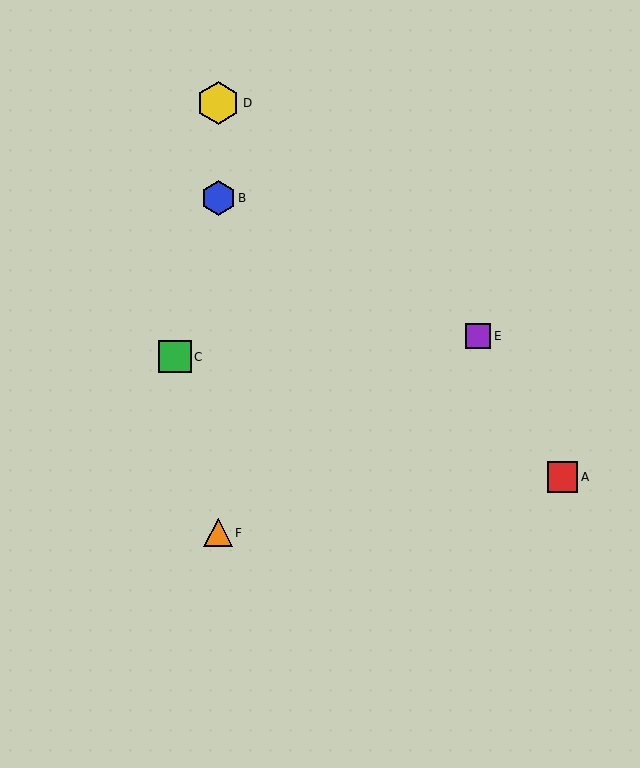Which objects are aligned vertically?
Objects B, D, F are aligned vertically.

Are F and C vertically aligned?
No, F is at x≈218 and C is at x≈175.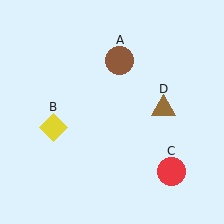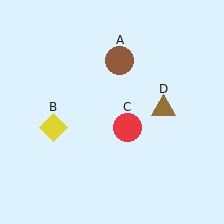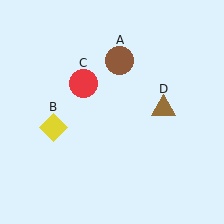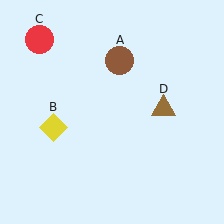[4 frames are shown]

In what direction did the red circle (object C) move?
The red circle (object C) moved up and to the left.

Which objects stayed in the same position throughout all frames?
Brown circle (object A) and yellow diamond (object B) and brown triangle (object D) remained stationary.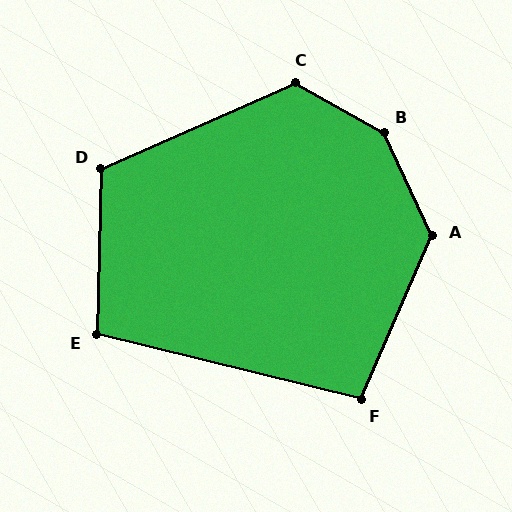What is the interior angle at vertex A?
Approximately 131 degrees (obtuse).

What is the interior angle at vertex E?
Approximately 102 degrees (obtuse).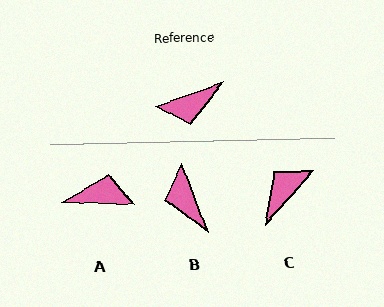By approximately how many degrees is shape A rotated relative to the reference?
Approximately 158 degrees counter-clockwise.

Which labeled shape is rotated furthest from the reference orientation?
A, about 158 degrees away.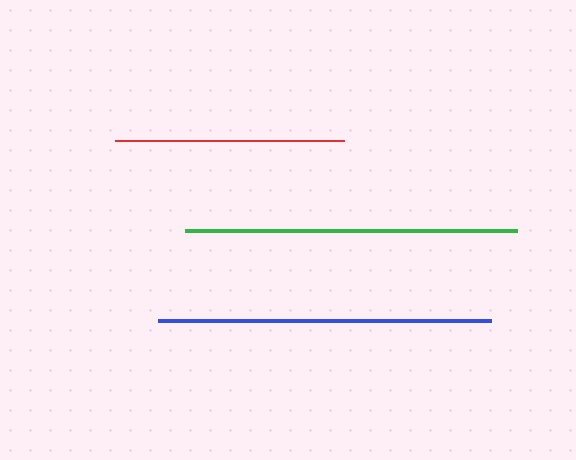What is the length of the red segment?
The red segment is approximately 229 pixels long.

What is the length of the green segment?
The green segment is approximately 332 pixels long.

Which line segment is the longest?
The blue line is the longest at approximately 333 pixels.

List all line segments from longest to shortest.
From longest to shortest: blue, green, red.